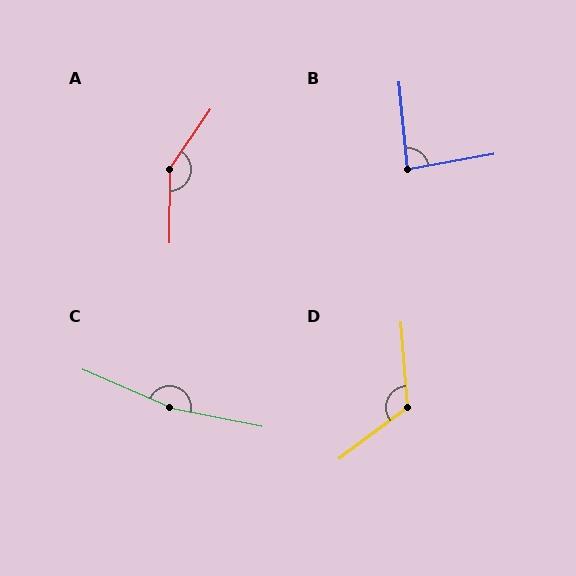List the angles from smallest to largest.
B (85°), D (123°), A (145°), C (168°).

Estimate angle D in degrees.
Approximately 123 degrees.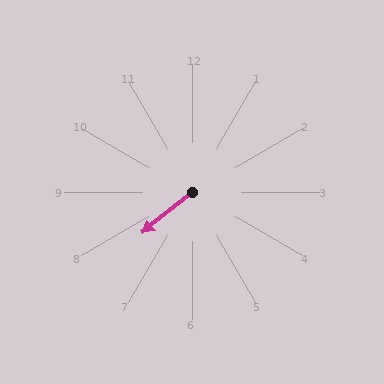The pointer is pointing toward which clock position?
Roughly 8 o'clock.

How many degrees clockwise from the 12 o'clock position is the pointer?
Approximately 231 degrees.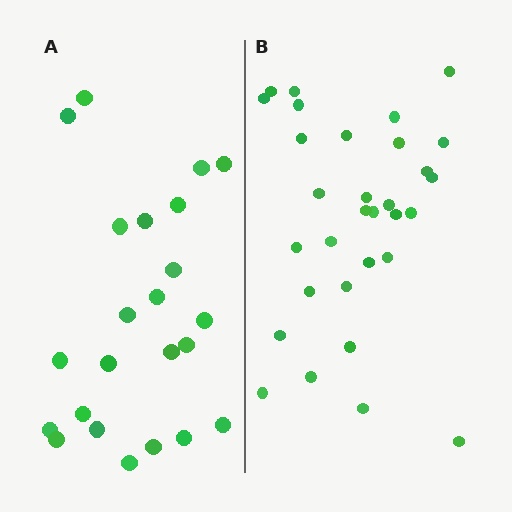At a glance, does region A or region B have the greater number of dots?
Region B (the right region) has more dots.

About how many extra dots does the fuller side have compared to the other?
Region B has roughly 8 or so more dots than region A.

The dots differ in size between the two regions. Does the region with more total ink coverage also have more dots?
No. Region A has more total ink coverage because its dots are larger, but region B actually contains more individual dots. Total area can be misleading — the number of items is what matters here.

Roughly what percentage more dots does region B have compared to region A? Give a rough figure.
About 35% more.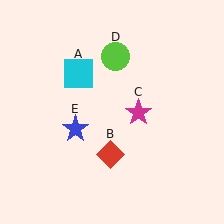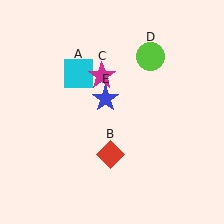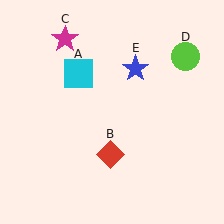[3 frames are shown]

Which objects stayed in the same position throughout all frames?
Cyan square (object A) and red diamond (object B) remained stationary.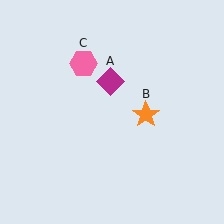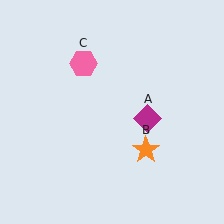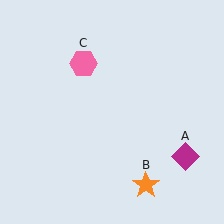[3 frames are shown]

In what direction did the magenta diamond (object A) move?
The magenta diamond (object A) moved down and to the right.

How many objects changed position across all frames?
2 objects changed position: magenta diamond (object A), orange star (object B).